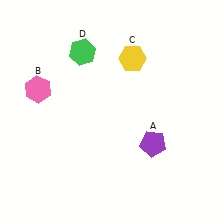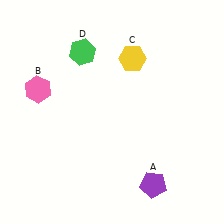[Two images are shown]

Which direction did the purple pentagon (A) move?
The purple pentagon (A) moved down.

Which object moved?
The purple pentagon (A) moved down.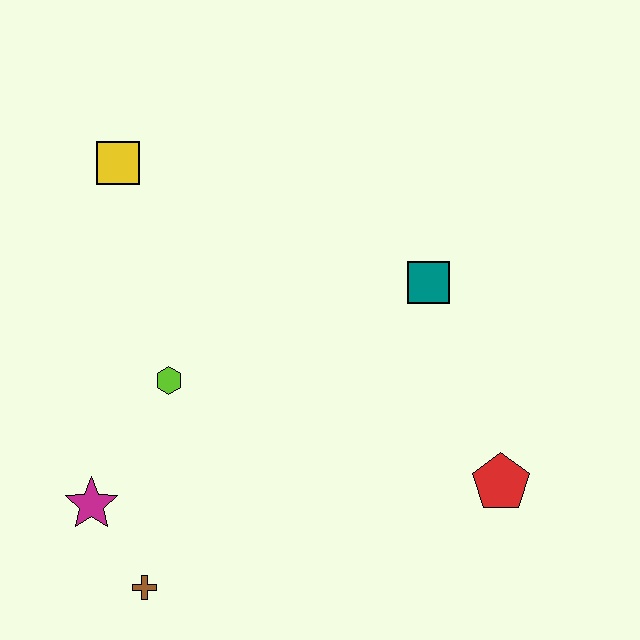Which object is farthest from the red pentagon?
The yellow square is farthest from the red pentagon.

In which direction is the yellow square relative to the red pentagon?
The yellow square is to the left of the red pentagon.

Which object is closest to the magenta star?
The brown cross is closest to the magenta star.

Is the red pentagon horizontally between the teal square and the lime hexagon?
No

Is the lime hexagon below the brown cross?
No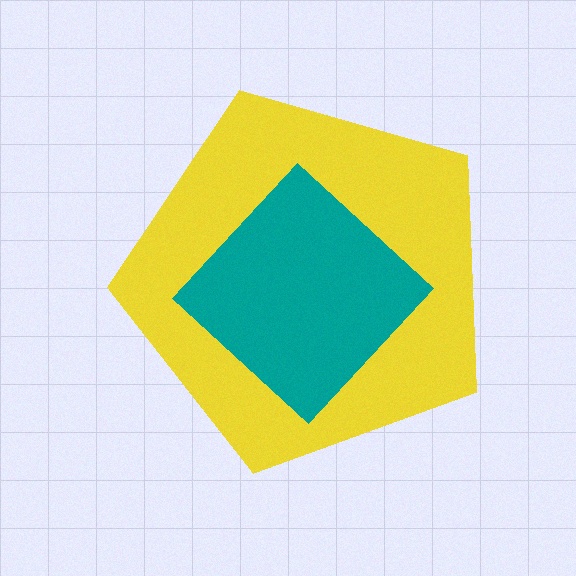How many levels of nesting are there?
2.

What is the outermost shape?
The yellow pentagon.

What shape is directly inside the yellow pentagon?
The teal diamond.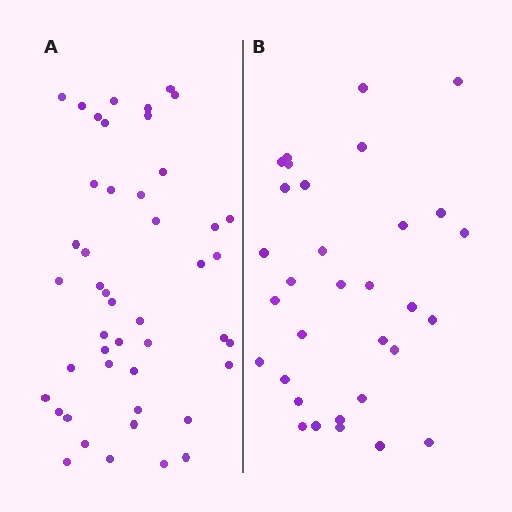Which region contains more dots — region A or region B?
Region A (the left region) has more dots.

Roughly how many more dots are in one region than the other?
Region A has approximately 15 more dots than region B.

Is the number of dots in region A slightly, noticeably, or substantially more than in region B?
Region A has noticeably more, but not dramatically so. The ratio is roughly 1.4 to 1.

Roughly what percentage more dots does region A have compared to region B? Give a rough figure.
About 45% more.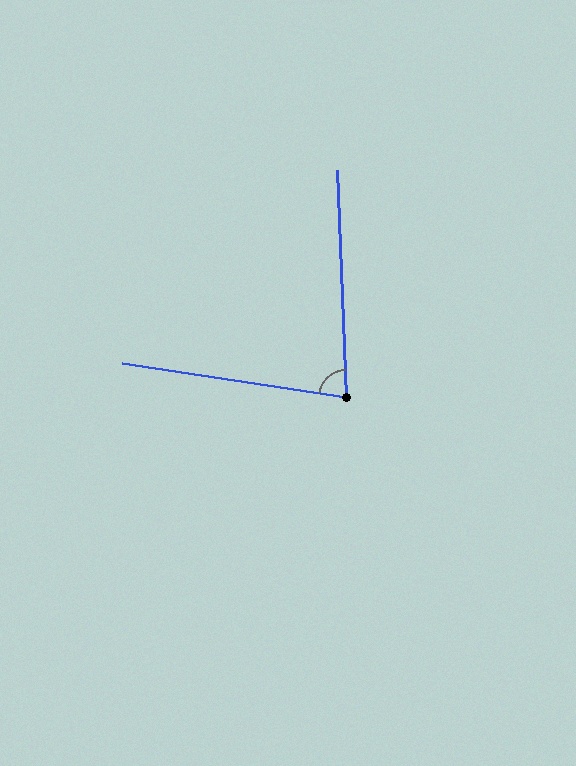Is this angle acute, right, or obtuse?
It is acute.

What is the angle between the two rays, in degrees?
Approximately 79 degrees.